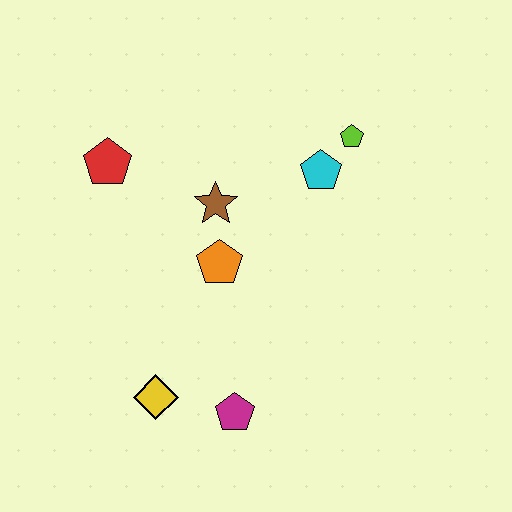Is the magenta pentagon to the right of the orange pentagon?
Yes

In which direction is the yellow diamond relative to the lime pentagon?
The yellow diamond is below the lime pentagon.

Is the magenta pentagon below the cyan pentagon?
Yes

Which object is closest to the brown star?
The orange pentagon is closest to the brown star.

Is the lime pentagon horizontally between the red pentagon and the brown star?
No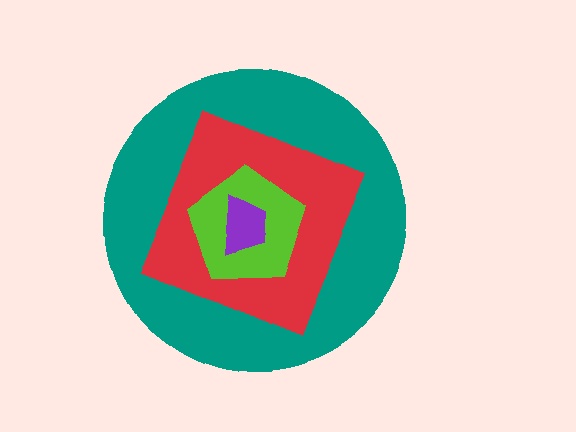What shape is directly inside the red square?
The lime pentagon.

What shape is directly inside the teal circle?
The red square.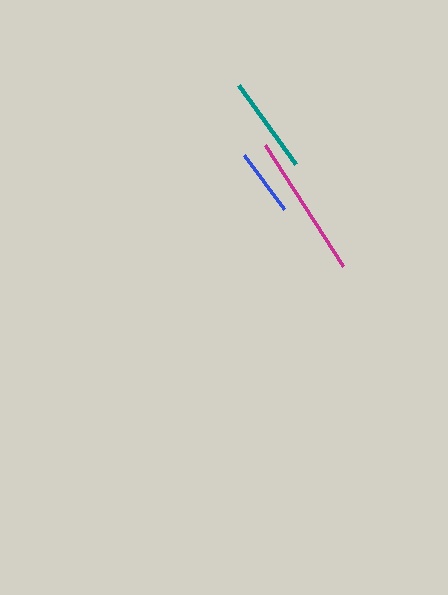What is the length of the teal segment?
The teal segment is approximately 97 pixels long.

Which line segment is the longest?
The magenta line is the longest at approximately 144 pixels.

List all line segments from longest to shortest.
From longest to shortest: magenta, teal, blue.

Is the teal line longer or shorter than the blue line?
The teal line is longer than the blue line.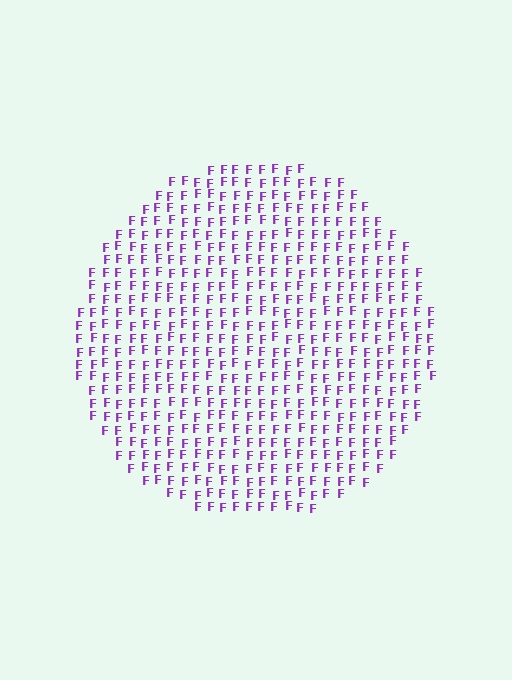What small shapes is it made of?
It is made of small letter F's.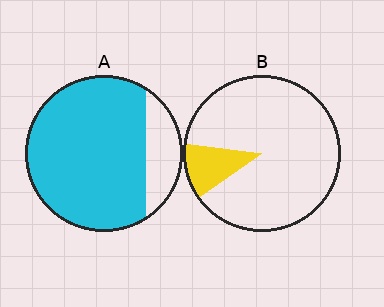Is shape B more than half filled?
No.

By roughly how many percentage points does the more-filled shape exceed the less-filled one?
By roughly 70 percentage points (A over B).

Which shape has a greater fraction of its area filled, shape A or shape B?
Shape A.